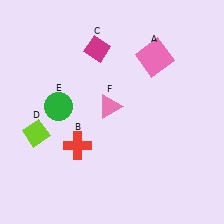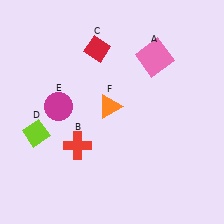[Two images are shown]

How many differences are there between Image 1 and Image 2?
There are 3 differences between the two images.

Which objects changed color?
C changed from magenta to red. E changed from green to magenta. F changed from pink to orange.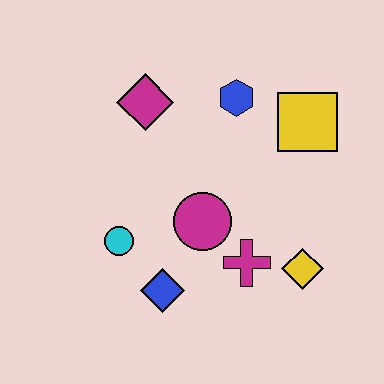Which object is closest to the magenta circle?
The magenta cross is closest to the magenta circle.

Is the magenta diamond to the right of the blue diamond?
No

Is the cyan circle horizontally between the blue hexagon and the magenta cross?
No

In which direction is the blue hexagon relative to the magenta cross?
The blue hexagon is above the magenta cross.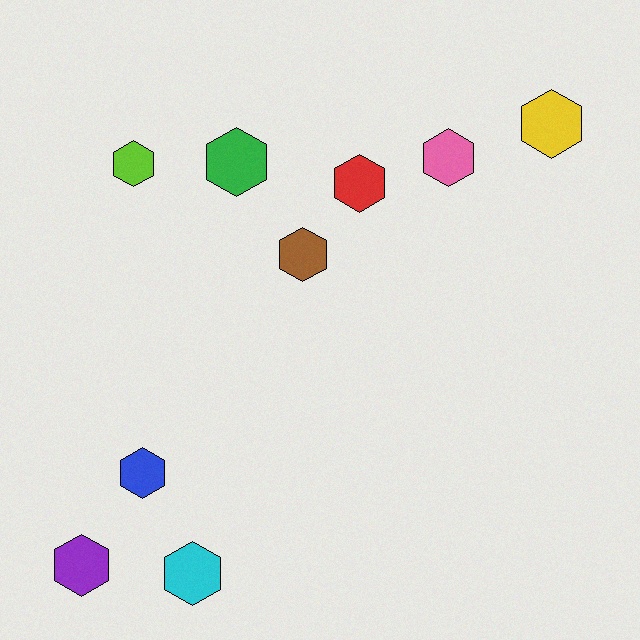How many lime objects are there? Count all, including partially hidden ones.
There is 1 lime object.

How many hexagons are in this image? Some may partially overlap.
There are 9 hexagons.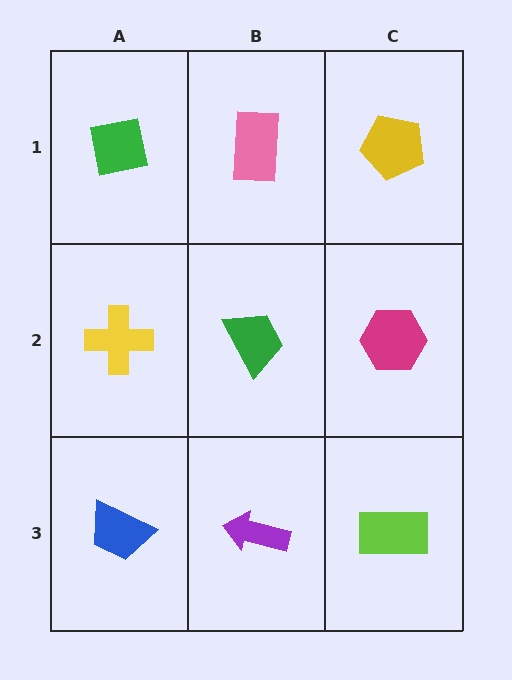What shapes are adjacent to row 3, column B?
A green trapezoid (row 2, column B), a blue trapezoid (row 3, column A), a lime rectangle (row 3, column C).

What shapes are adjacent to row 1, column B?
A green trapezoid (row 2, column B), a green square (row 1, column A), a yellow pentagon (row 1, column C).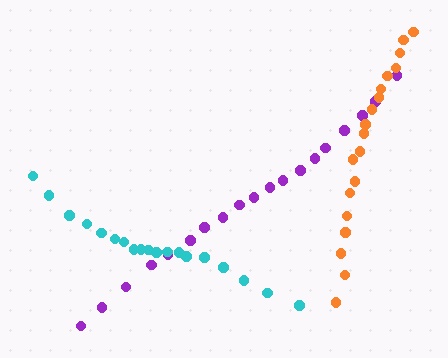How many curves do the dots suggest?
There are 3 distinct paths.